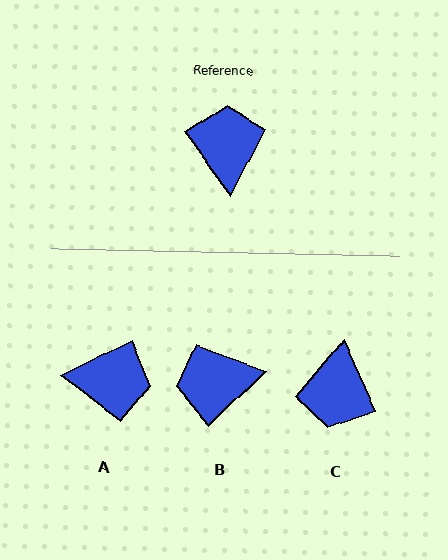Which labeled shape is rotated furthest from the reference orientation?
C, about 168 degrees away.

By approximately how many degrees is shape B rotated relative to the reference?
Approximately 97 degrees counter-clockwise.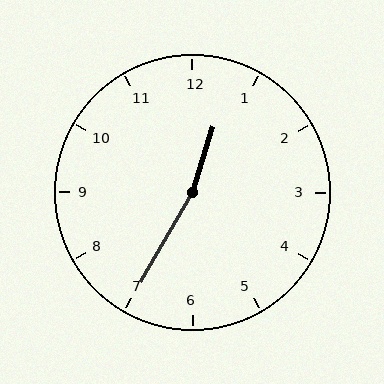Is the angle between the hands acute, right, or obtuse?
It is obtuse.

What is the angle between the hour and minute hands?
Approximately 168 degrees.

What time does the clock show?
12:35.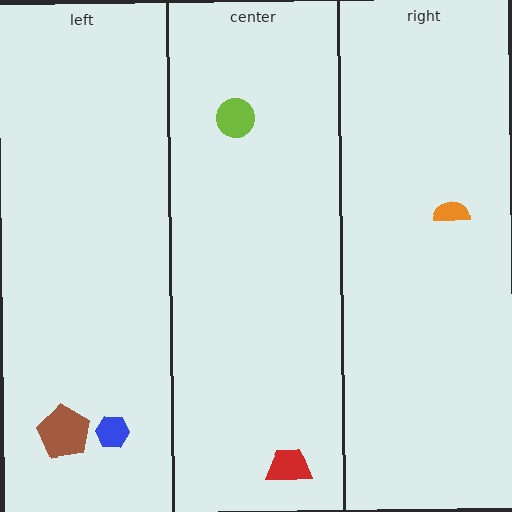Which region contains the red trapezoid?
The center region.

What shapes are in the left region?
The brown pentagon, the blue hexagon.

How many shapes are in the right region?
1.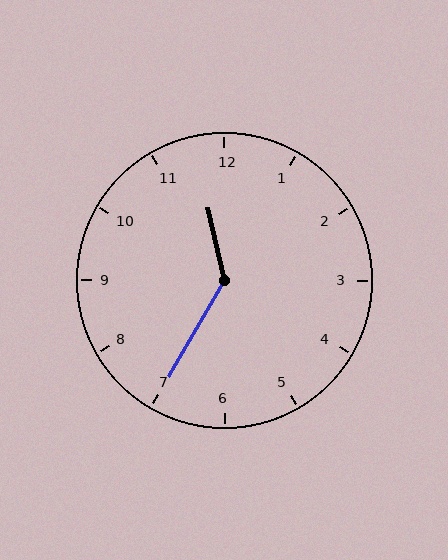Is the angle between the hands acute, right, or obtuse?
It is obtuse.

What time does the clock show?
11:35.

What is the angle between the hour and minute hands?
Approximately 138 degrees.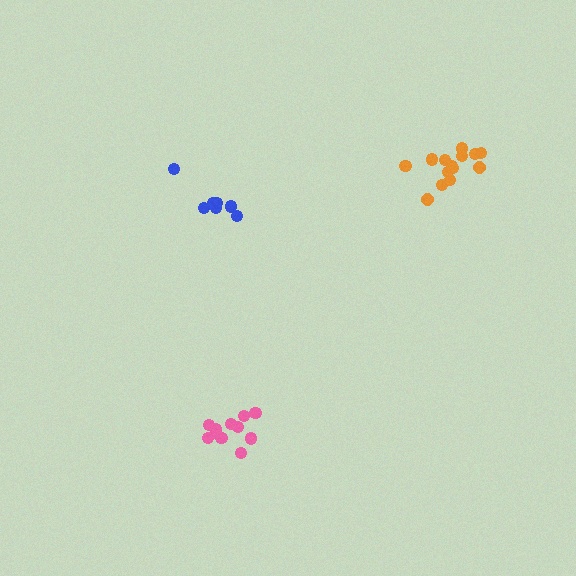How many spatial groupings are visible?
There are 3 spatial groupings.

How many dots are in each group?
Group 1: 8 dots, Group 2: 11 dots, Group 3: 14 dots (33 total).